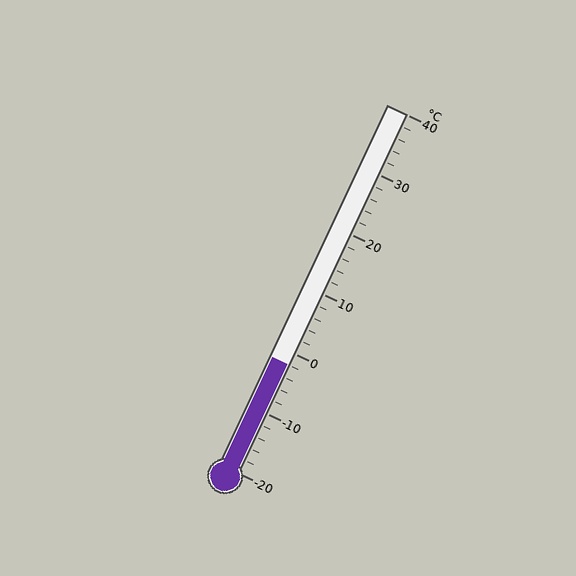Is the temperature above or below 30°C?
The temperature is below 30°C.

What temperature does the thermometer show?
The thermometer shows approximately -2°C.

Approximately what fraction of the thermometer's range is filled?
The thermometer is filled to approximately 30% of its range.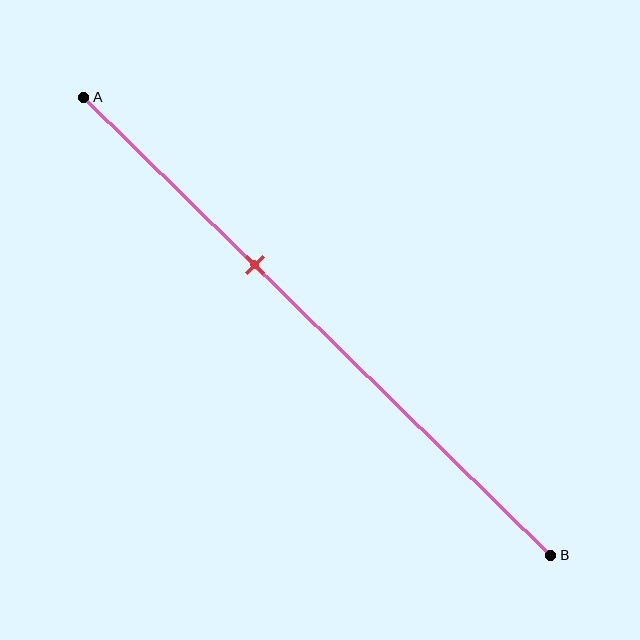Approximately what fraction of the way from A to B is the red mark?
The red mark is approximately 35% of the way from A to B.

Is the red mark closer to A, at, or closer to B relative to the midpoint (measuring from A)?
The red mark is closer to point A than the midpoint of segment AB.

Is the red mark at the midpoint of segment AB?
No, the mark is at about 35% from A, not at the 50% midpoint.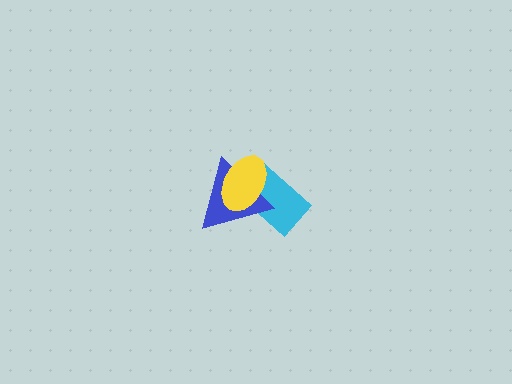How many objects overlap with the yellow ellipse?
2 objects overlap with the yellow ellipse.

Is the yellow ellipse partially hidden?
No, no other shape covers it.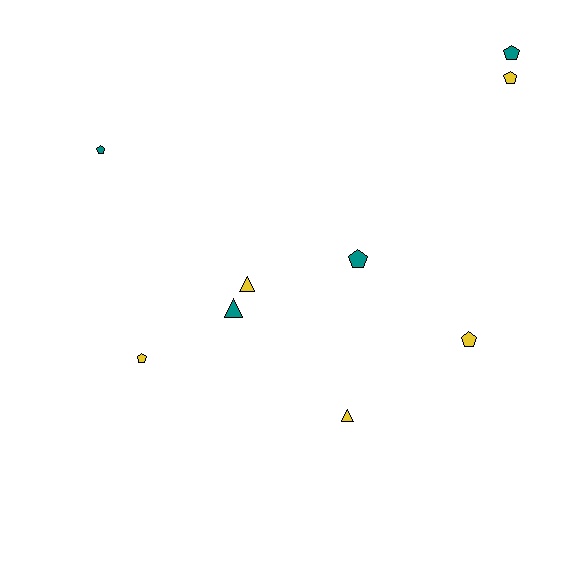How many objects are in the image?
There are 9 objects.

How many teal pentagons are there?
There are 3 teal pentagons.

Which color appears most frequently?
Yellow, with 5 objects.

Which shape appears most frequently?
Pentagon, with 6 objects.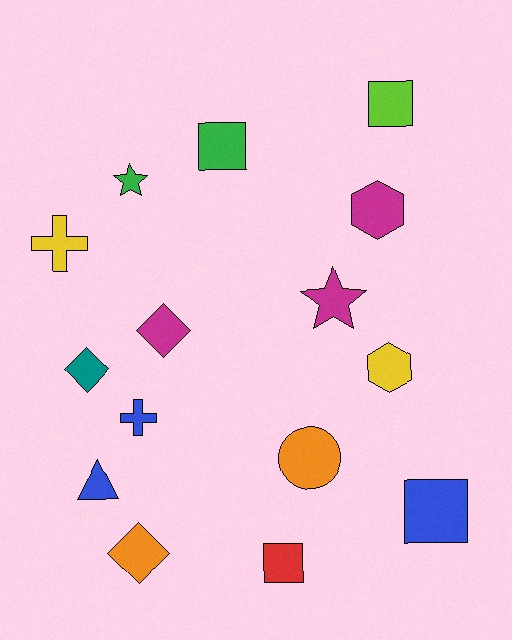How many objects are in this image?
There are 15 objects.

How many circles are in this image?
There is 1 circle.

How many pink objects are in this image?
There are no pink objects.